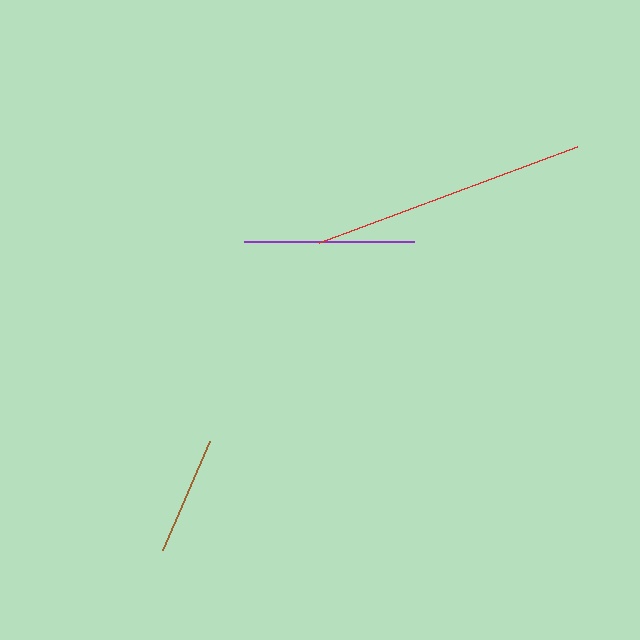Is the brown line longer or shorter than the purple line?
The purple line is longer than the brown line.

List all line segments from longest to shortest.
From longest to shortest: red, purple, brown.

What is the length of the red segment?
The red segment is approximately 275 pixels long.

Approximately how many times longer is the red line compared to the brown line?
The red line is approximately 2.3 times the length of the brown line.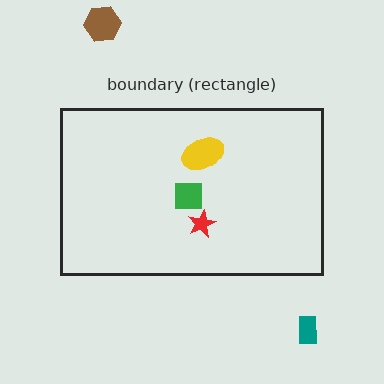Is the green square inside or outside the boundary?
Inside.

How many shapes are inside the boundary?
3 inside, 2 outside.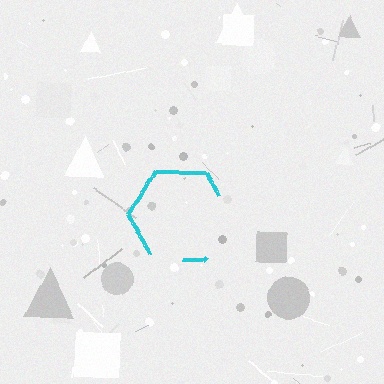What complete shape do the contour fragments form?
The contour fragments form a hexagon.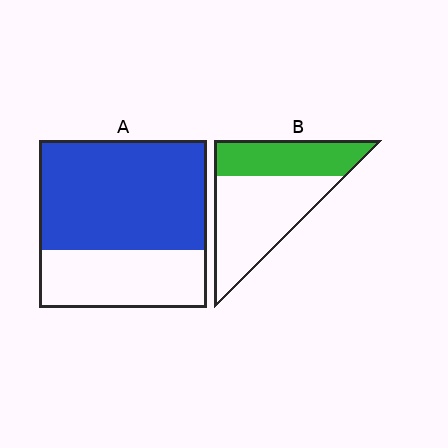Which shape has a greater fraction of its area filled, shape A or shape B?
Shape A.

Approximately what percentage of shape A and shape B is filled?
A is approximately 65% and B is approximately 40%.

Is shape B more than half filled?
No.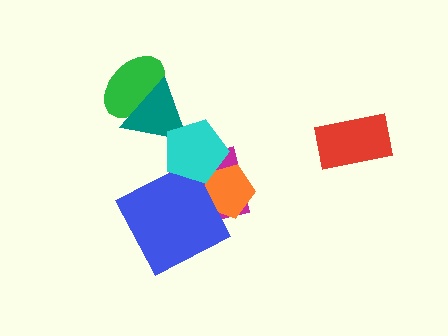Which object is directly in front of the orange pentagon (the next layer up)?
The blue square is directly in front of the orange pentagon.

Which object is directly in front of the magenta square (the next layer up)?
The orange pentagon is directly in front of the magenta square.